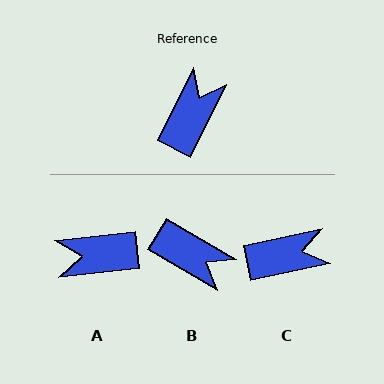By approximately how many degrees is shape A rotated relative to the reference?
Approximately 123 degrees counter-clockwise.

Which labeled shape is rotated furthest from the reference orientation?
A, about 123 degrees away.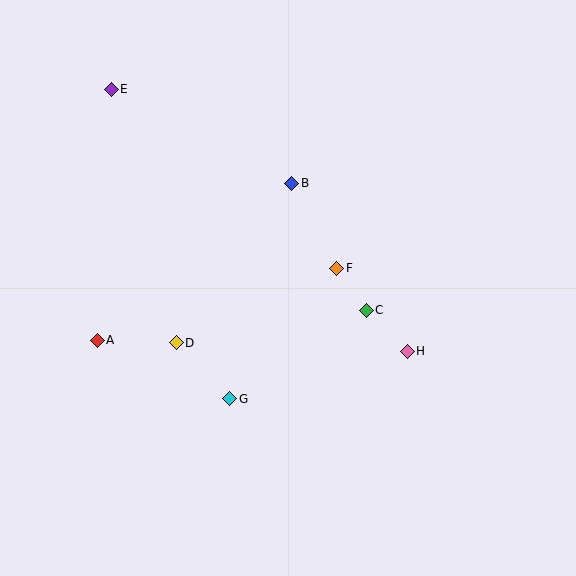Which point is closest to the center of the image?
Point F at (337, 268) is closest to the center.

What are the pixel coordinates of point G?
Point G is at (230, 399).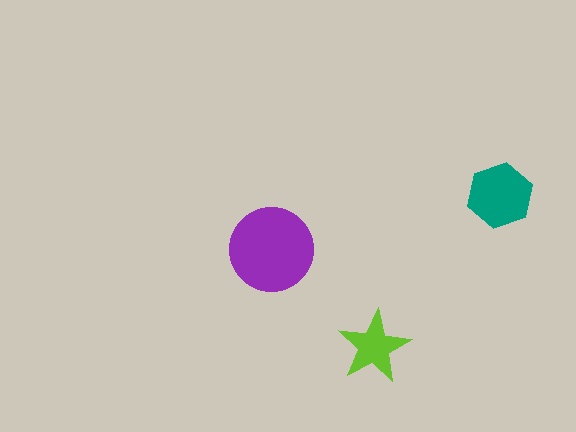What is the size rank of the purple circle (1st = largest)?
1st.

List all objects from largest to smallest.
The purple circle, the teal hexagon, the lime star.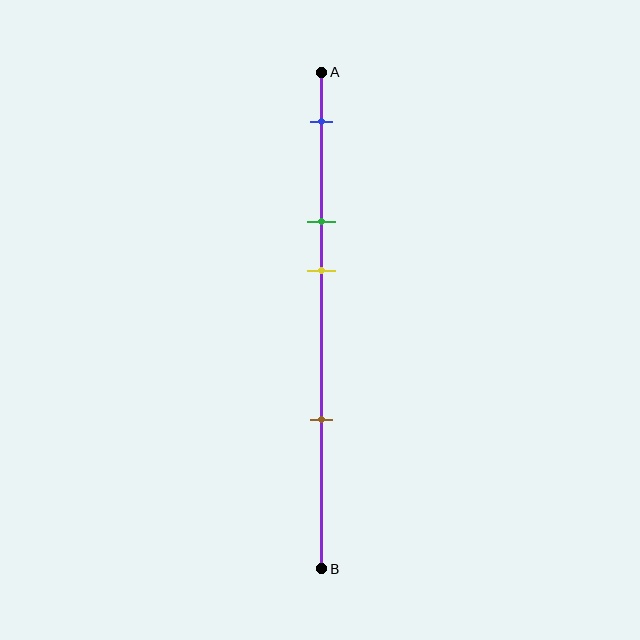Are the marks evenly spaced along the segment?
No, the marks are not evenly spaced.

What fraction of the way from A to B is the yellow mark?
The yellow mark is approximately 40% (0.4) of the way from A to B.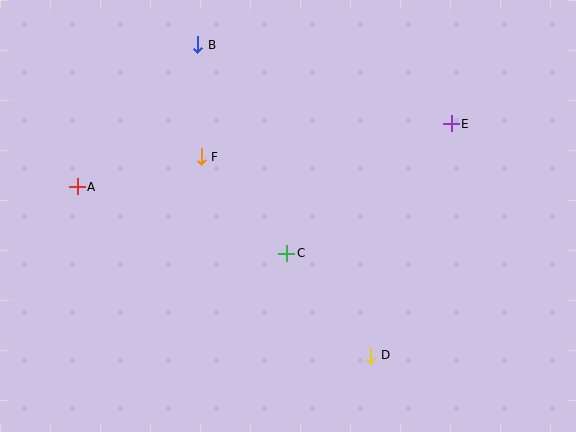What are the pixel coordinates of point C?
Point C is at (287, 253).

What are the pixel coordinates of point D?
Point D is at (371, 355).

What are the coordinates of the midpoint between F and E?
The midpoint between F and E is at (326, 140).